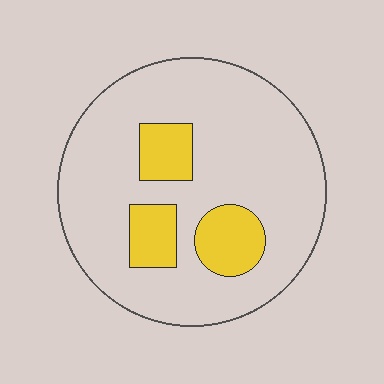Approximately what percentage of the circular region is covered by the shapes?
Approximately 20%.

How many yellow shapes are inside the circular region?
3.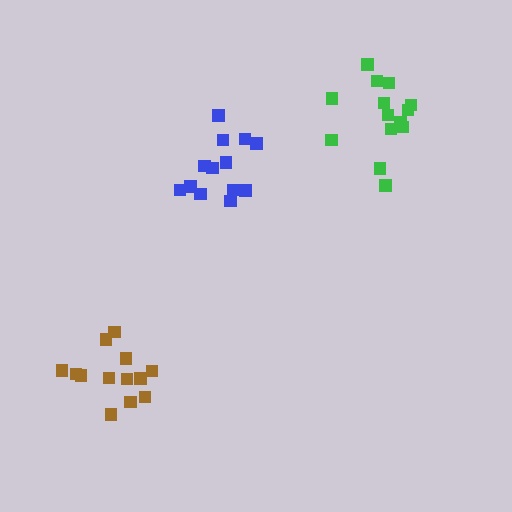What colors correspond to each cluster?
The clusters are colored: blue, brown, green.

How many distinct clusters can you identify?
There are 3 distinct clusters.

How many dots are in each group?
Group 1: 13 dots, Group 2: 13 dots, Group 3: 14 dots (40 total).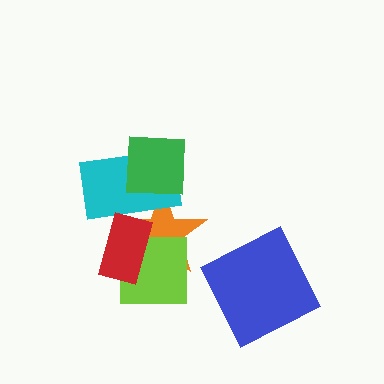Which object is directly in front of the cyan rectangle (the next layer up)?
The red rectangle is directly in front of the cyan rectangle.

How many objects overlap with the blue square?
0 objects overlap with the blue square.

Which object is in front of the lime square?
The red rectangle is in front of the lime square.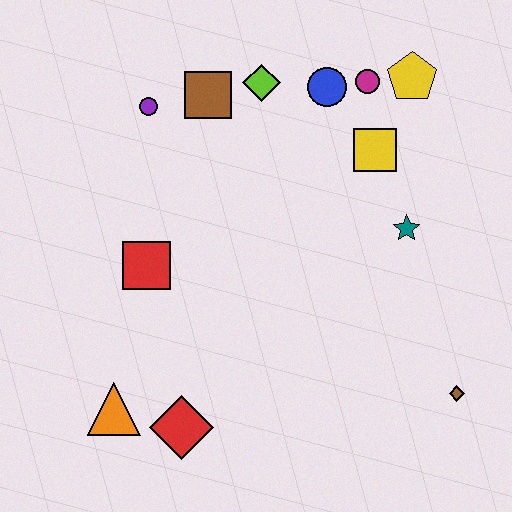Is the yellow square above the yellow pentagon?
No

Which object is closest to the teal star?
The yellow square is closest to the teal star.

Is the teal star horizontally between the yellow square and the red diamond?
No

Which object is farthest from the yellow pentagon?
The orange triangle is farthest from the yellow pentagon.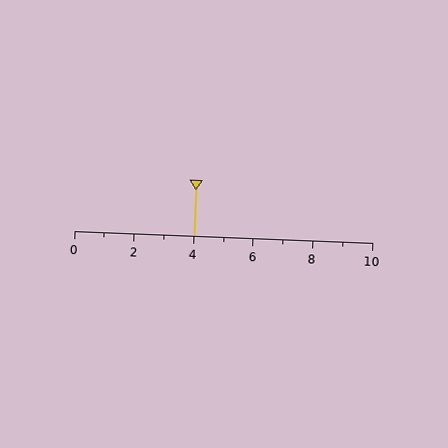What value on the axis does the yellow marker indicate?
The marker indicates approximately 4.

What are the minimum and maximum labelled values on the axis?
The axis runs from 0 to 10.